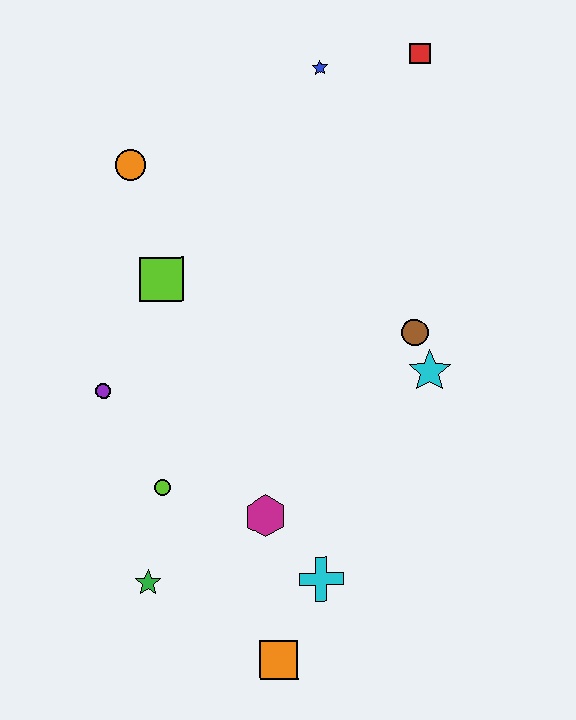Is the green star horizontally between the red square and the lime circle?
No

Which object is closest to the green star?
The lime circle is closest to the green star.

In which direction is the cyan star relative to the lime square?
The cyan star is to the right of the lime square.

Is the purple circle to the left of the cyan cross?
Yes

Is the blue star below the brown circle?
No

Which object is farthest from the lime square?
The orange square is farthest from the lime square.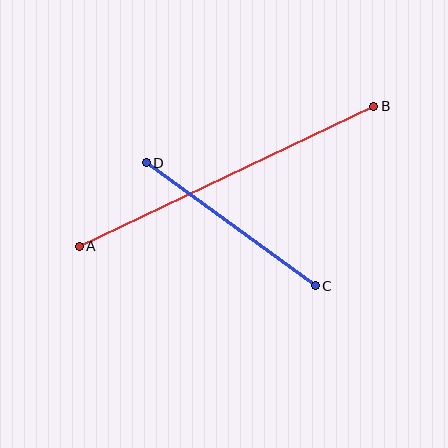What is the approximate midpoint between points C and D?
The midpoint is at approximately (231, 224) pixels.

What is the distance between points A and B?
The distance is approximately 326 pixels.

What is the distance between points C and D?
The distance is approximately 209 pixels.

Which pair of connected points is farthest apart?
Points A and B are farthest apart.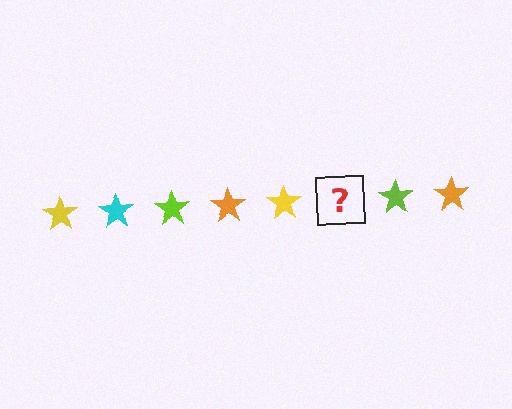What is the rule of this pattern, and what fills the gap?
The rule is that the pattern cycles through yellow, cyan, lime, orange stars. The gap should be filled with a cyan star.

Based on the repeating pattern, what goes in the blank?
The blank should be a cyan star.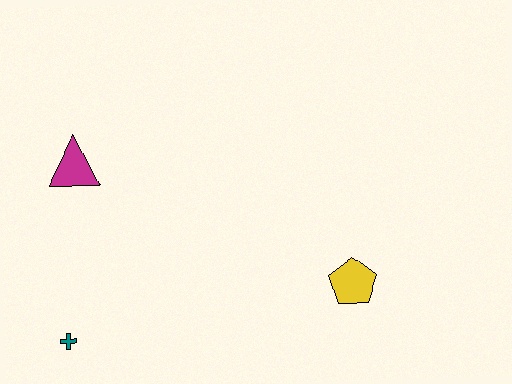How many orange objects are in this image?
There are no orange objects.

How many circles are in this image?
There are no circles.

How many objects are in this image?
There are 3 objects.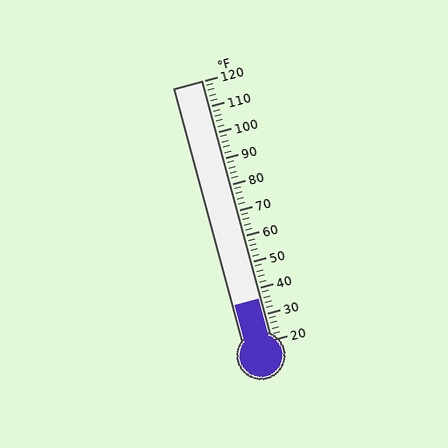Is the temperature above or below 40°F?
The temperature is below 40°F.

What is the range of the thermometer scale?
The thermometer scale ranges from 20°F to 120°F.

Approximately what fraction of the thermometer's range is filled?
The thermometer is filled to approximately 15% of its range.